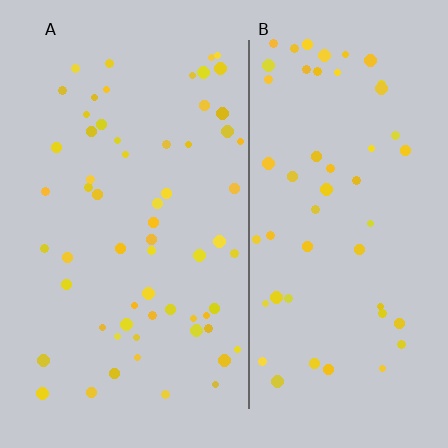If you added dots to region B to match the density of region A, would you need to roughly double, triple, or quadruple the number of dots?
Approximately double.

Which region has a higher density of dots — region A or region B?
A (the left).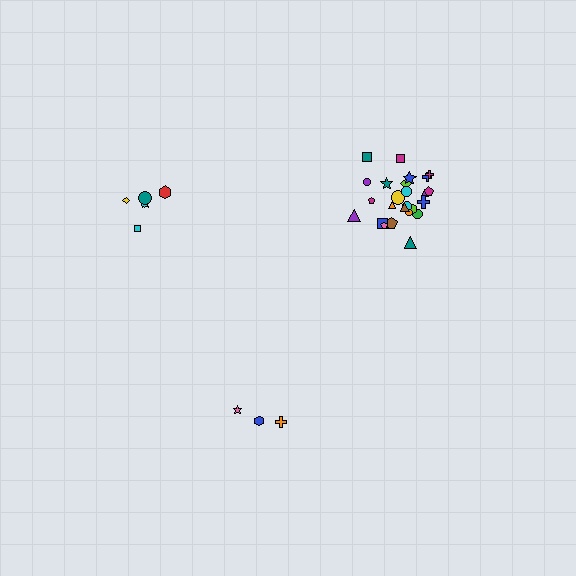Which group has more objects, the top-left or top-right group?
The top-right group.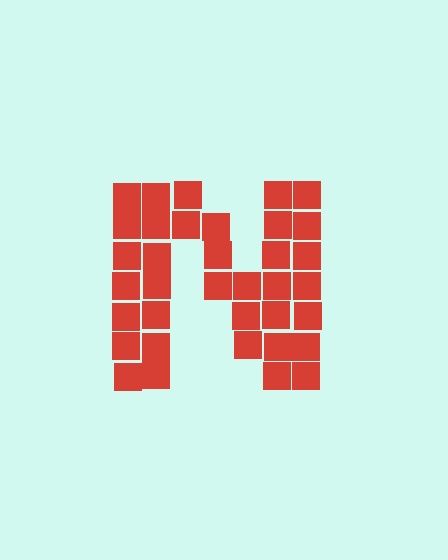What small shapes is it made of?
It is made of small squares.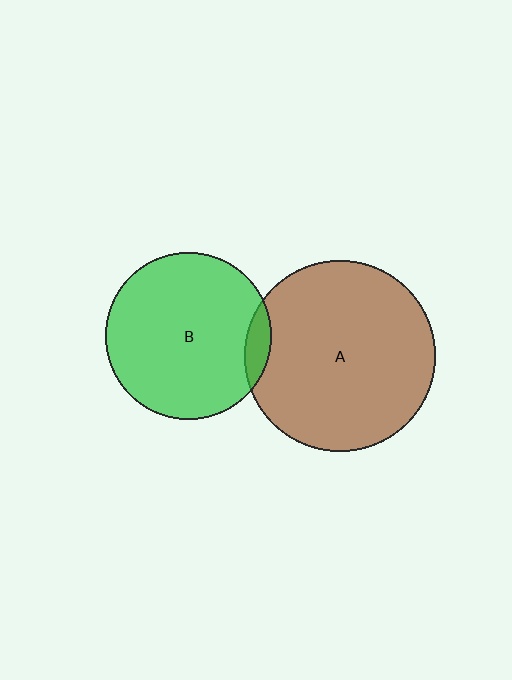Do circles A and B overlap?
Yes.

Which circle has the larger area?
Circle A (brown).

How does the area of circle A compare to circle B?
Approximately 1.3 times.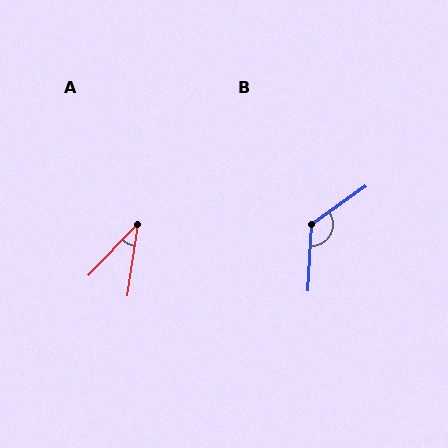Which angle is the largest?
B, at approximately 128 degrees.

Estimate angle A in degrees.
Approximately 35 degrees.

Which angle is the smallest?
A, at approximately 35 degrees.